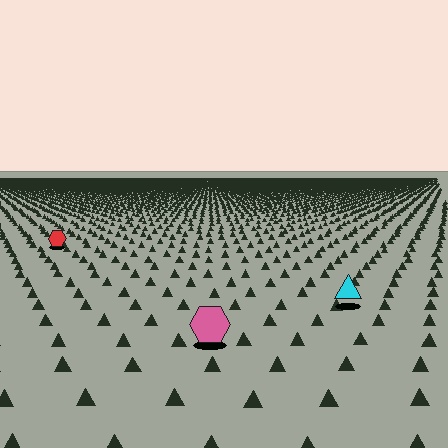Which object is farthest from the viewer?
The red hexagon is farthest from the viewer. It appears smaller and the ground texture around it is denser.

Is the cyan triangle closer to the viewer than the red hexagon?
Yes. The cyan triangle is closer — you can tell from the texture gradient: the ground texture is coarser near it.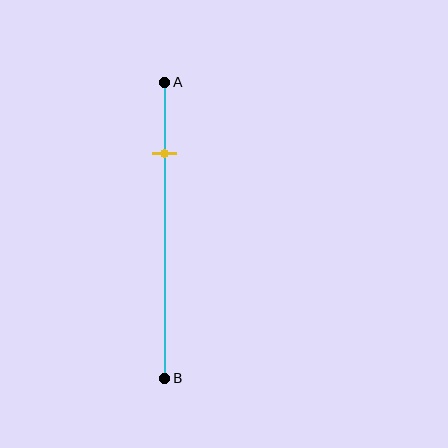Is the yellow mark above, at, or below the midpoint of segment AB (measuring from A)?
The yellow mark is above the midpoint of segment AB.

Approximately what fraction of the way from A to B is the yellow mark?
The yellow mark is approximately 25% of the way from A to B.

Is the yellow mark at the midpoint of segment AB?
No, the mark is at about 25% from A, not at the 50% midpoint.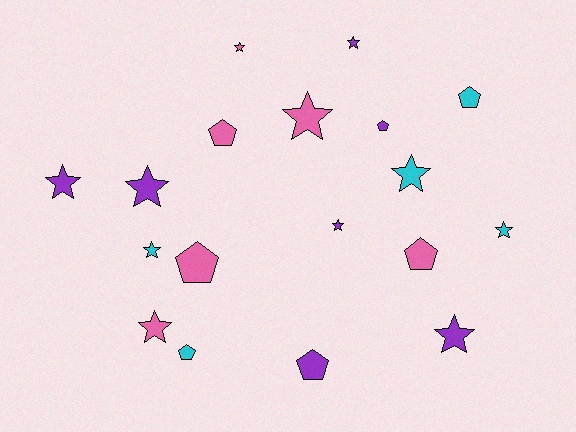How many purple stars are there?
There are 5 purple stars.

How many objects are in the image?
There are 18 objects.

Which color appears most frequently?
Purple, with 7 objects.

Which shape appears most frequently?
Star, with 11 objects.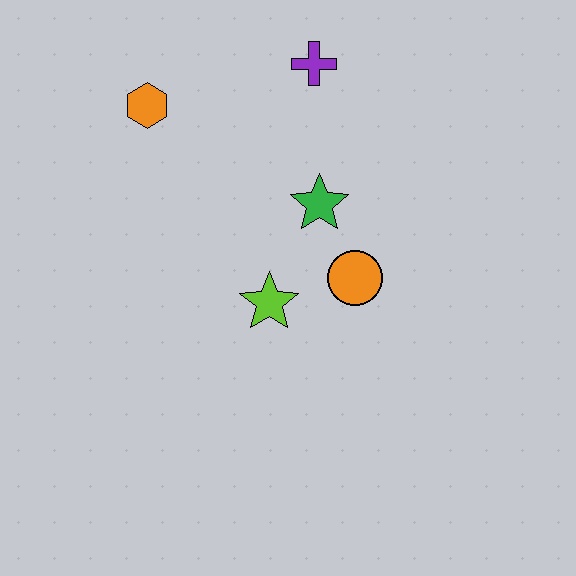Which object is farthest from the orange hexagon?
The orange circle is farthest from the orange hexagon.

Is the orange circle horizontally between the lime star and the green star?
No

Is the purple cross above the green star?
Yes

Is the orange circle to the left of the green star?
No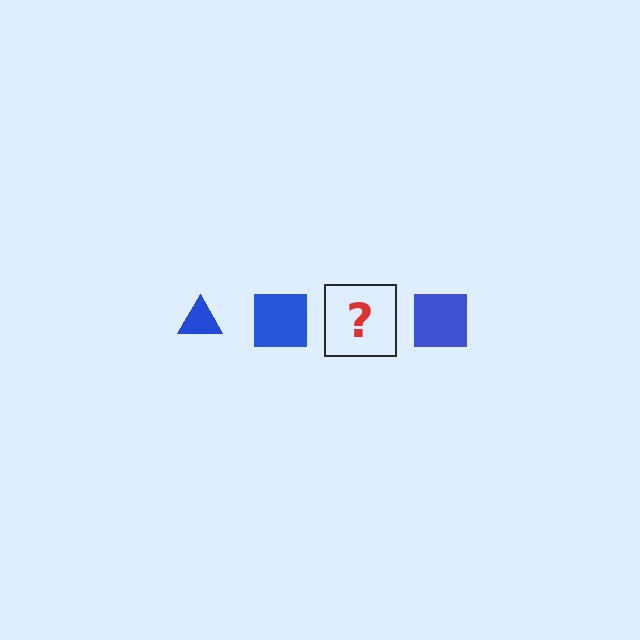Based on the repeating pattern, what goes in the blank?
The blank should be a blue triangle.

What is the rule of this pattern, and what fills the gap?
The rule is that the pattern cycles through triangle, square shapes in blue. The gap should be filled with a blue triangle.